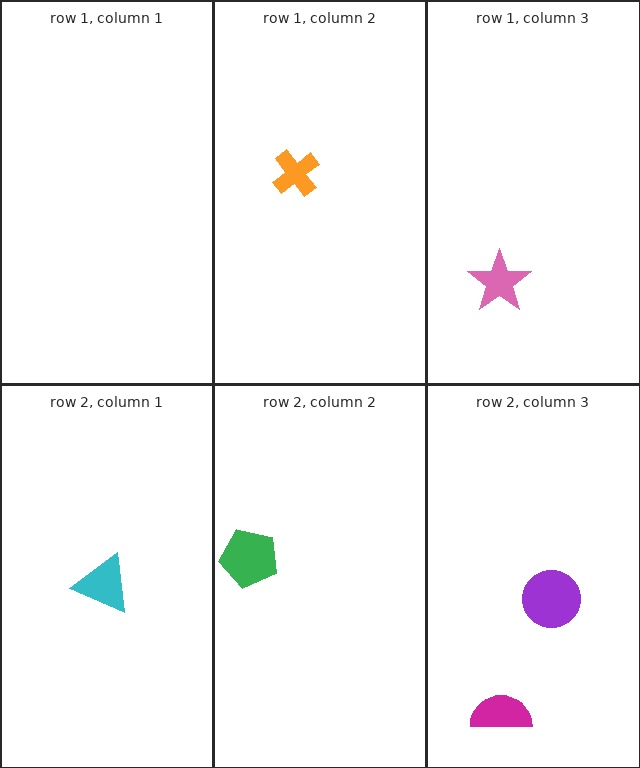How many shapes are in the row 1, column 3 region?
1.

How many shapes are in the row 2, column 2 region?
1.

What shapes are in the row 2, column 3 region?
The magenta semicircle, the purple circle.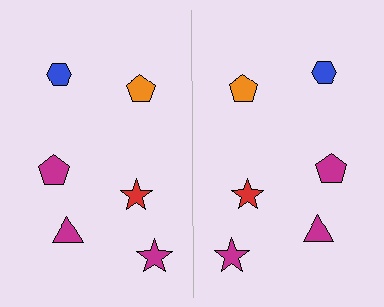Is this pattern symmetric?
Yes, this pattern has bilateral (reflection) symmetry.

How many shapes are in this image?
There are 12 shapes in this image.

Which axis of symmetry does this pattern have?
The pattern has a vertical axis of symmetry running through the center of the image.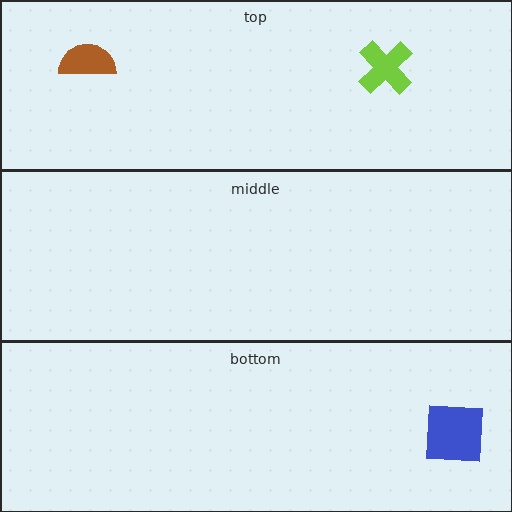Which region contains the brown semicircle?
The top region.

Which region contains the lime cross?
The top region.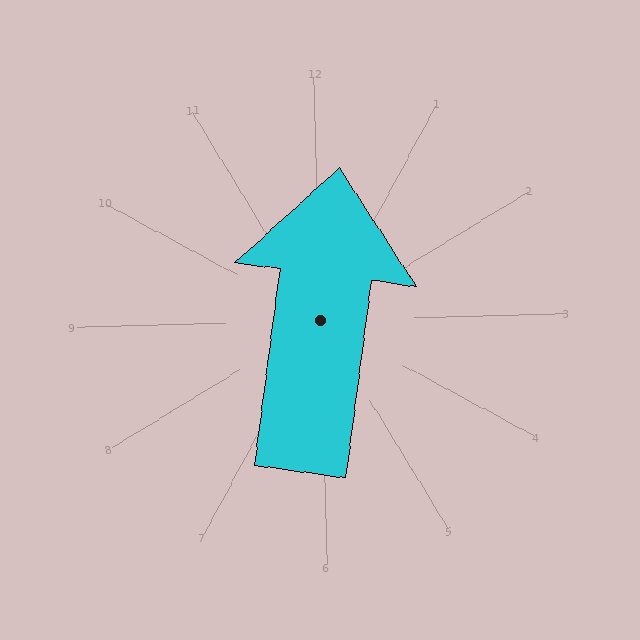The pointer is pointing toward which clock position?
Roughly 12 o'clock.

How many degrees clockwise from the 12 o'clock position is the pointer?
Approximately 9 degrees.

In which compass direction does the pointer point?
North.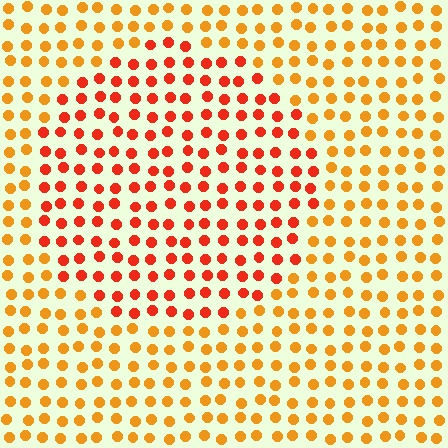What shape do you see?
I see a circle.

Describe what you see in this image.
The image is filled with small orange elements in a uniform arrangement. A circle-shaped region is visible where the elements are tinted to a slightly different hue, forming a subtle color boundary.